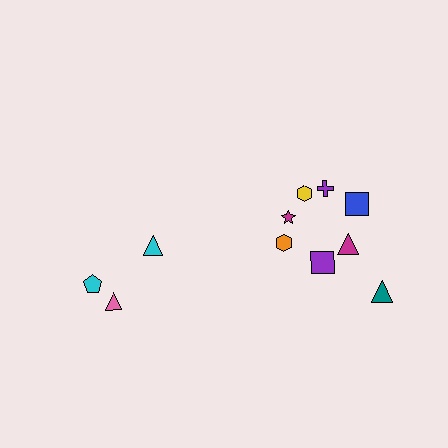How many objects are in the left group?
There are 3 objects.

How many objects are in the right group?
There are 8 objects.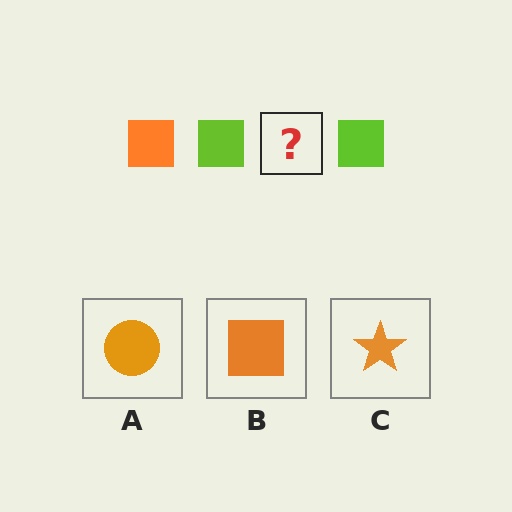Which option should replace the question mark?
Option B.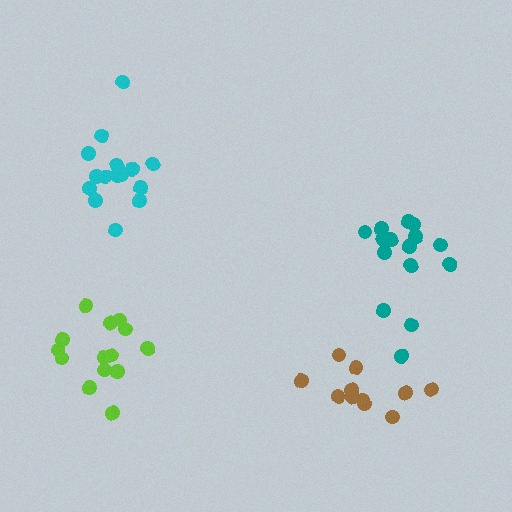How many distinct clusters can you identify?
There are 4 distinct clusters.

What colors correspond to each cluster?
The clusters are colored: cyan, brown, lime, teal.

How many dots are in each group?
Group 1: 15 dots, Group 2: 11 dots, Group 3: 14 dots, Group 4: 15 dots (55 total).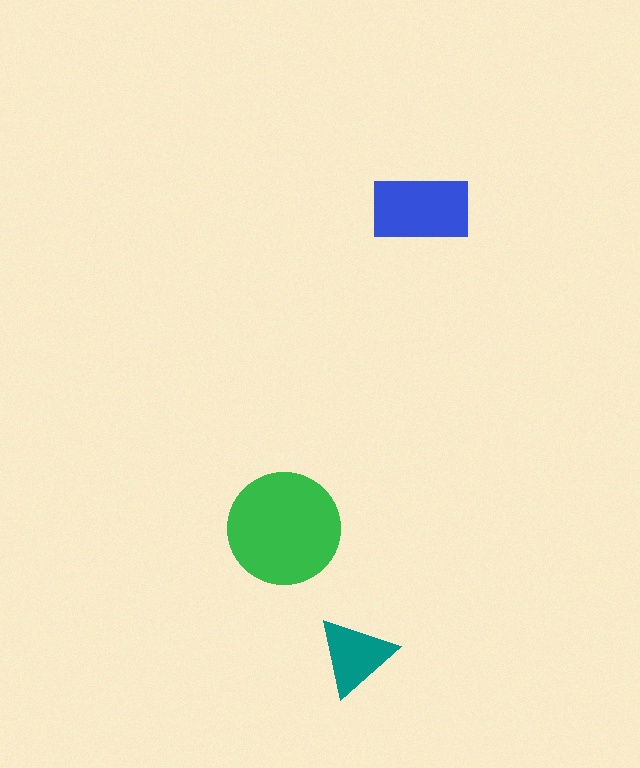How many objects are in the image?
There are 3 objects in the image.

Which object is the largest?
The green circle.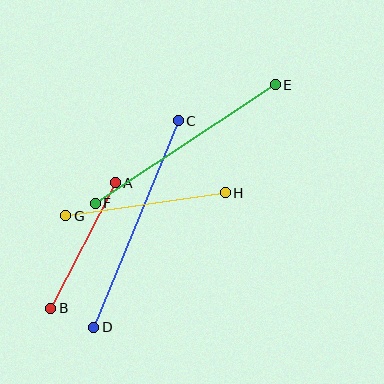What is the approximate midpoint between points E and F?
The midpoint is at approximately (185, 144) pixels.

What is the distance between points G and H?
The distance is approximately 161 pixels.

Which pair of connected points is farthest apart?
Points C and D are farthest apart.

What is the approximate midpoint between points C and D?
The midpoint is at approximately (136, 224) pixels.